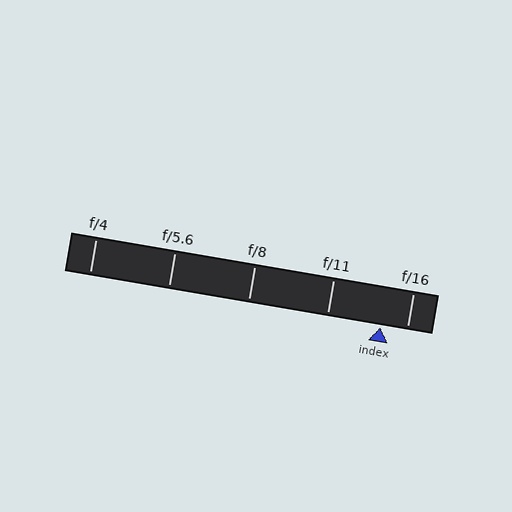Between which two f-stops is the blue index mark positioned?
The index mark is between f/11 and f/16.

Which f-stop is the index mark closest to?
The index mark is closest to f/16.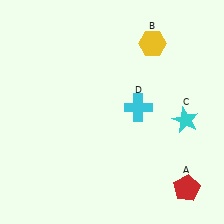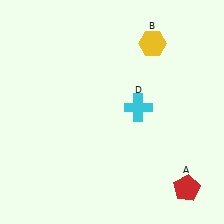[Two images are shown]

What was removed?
The cyan star (C) was removed in Image 2.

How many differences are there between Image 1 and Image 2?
There is 1 difference between the two images.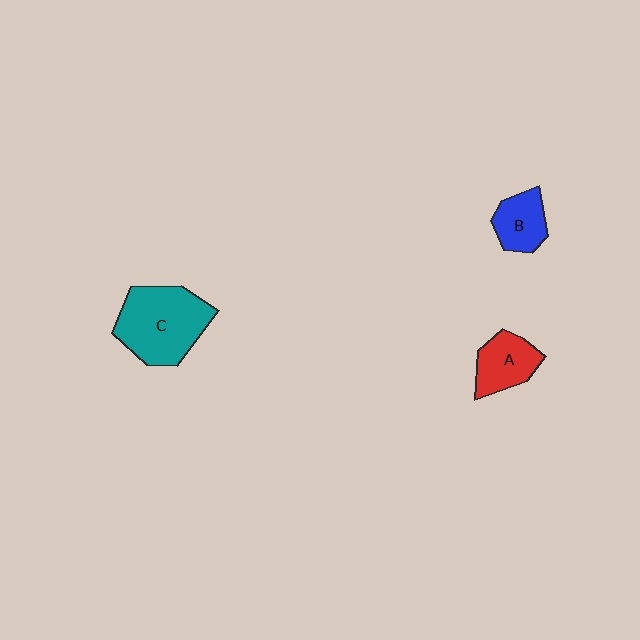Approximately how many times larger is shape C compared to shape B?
Approximately 2.2 times.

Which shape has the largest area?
Shape C (teal).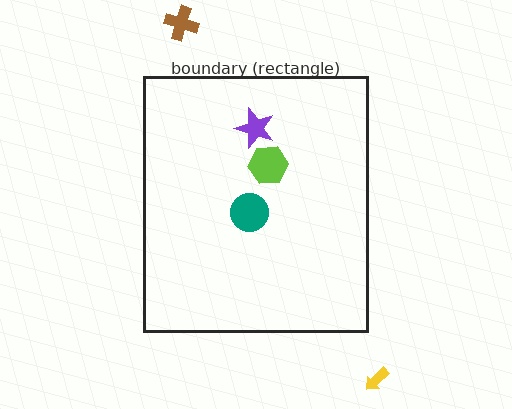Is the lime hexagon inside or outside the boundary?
Inside.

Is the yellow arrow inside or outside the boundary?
Outside.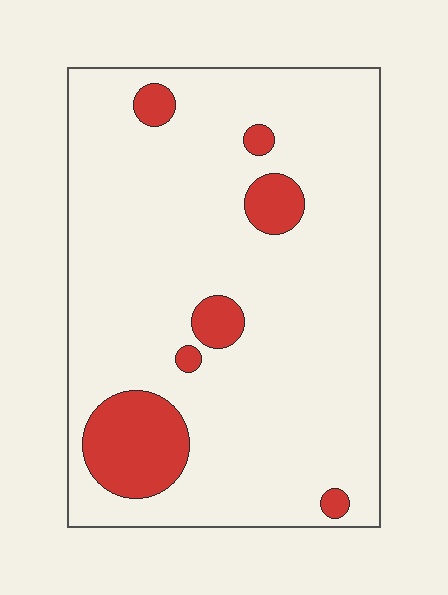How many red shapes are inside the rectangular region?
7.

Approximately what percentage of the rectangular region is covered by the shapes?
Approximately 10%.